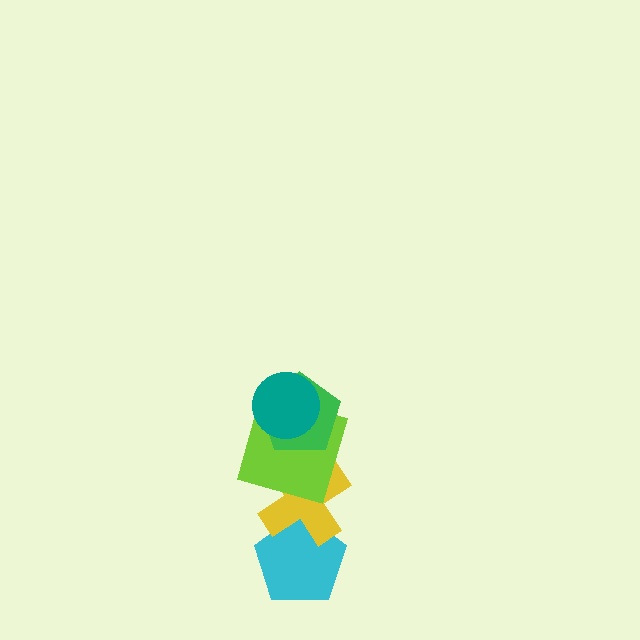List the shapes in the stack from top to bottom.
From top to bottom: the teal circle, the green pentagon, the lime square, the yellow cross, the cyan pentagon.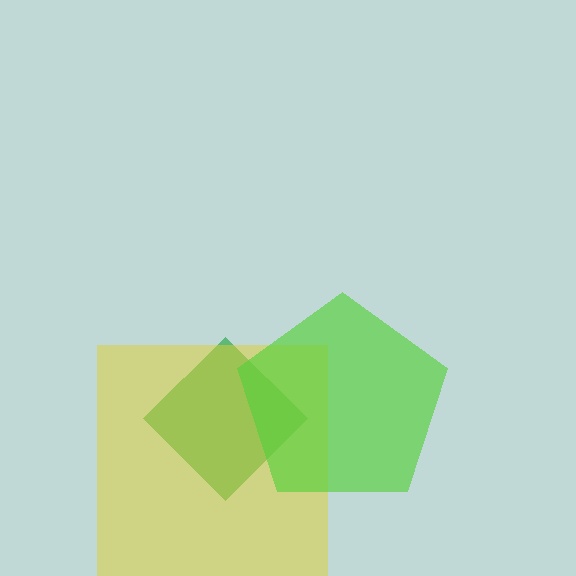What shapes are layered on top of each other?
The layered shapes are: a green diamond, a yellow square, a lime pentagon.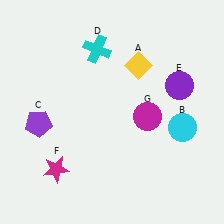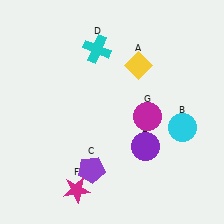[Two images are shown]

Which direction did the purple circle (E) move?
The purple circle (E) moved down.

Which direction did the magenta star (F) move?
The magenta star (F) moved down.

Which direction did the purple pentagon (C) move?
The purple pentagon (C) moved right.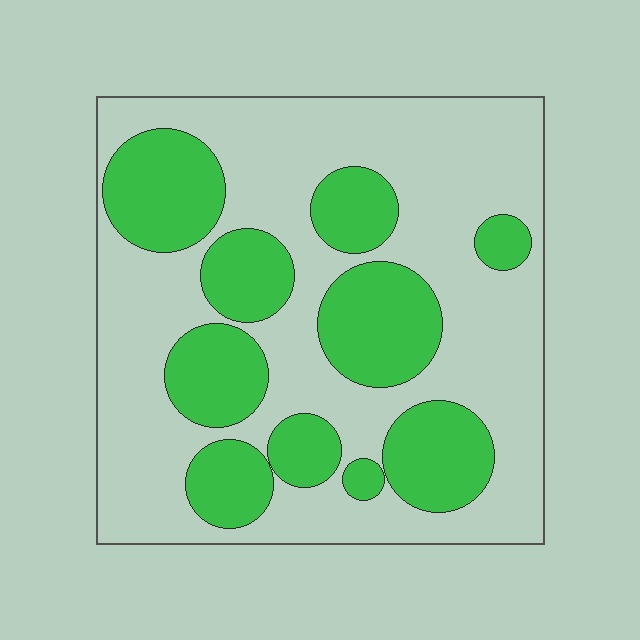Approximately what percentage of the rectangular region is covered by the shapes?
Approximately 35%.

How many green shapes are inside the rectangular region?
10.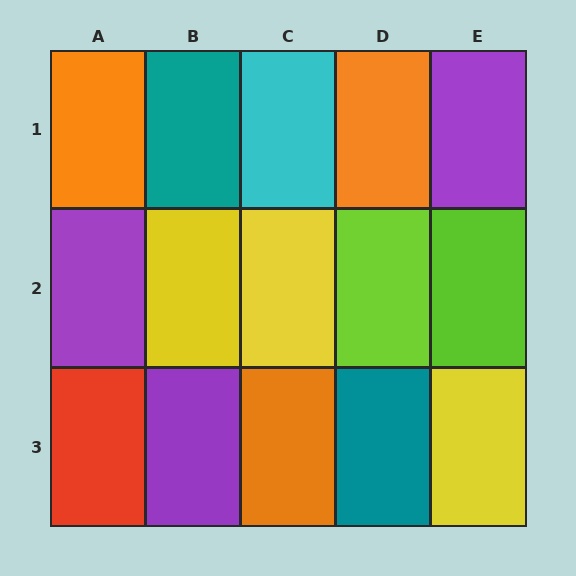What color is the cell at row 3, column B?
Purple.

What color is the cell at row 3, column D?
Teal.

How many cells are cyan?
1 cell is cyan.